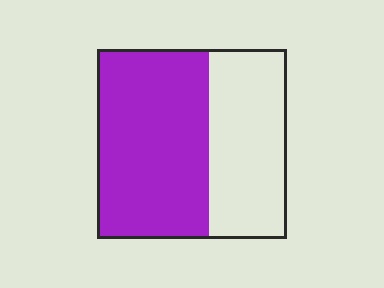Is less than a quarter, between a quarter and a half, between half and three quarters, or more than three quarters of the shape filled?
Between half and three quarters.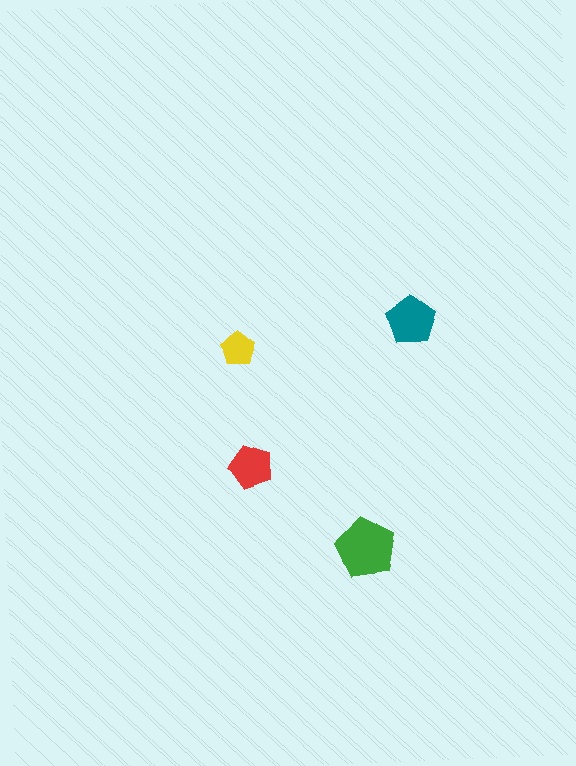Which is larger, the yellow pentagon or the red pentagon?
The red one.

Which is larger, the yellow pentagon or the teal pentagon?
The teal one.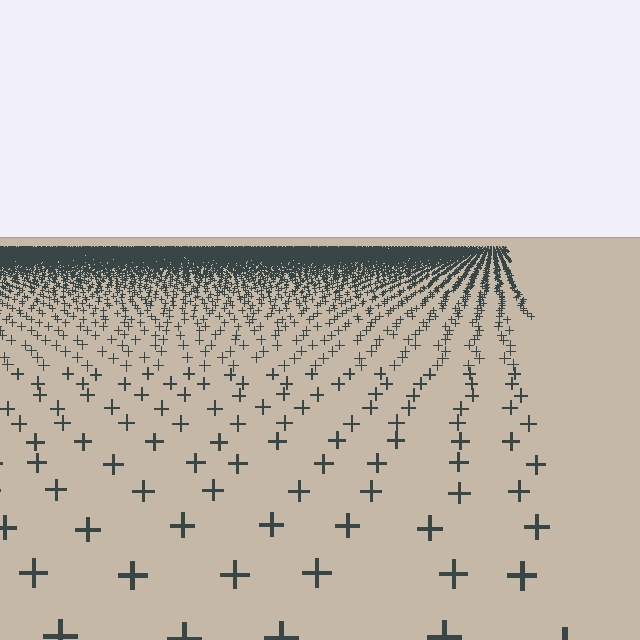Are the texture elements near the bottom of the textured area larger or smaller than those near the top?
Larger. Near the bottom, elements are closer to the viewer and appear at a bigger on-screen size.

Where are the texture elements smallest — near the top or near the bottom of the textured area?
Near the top.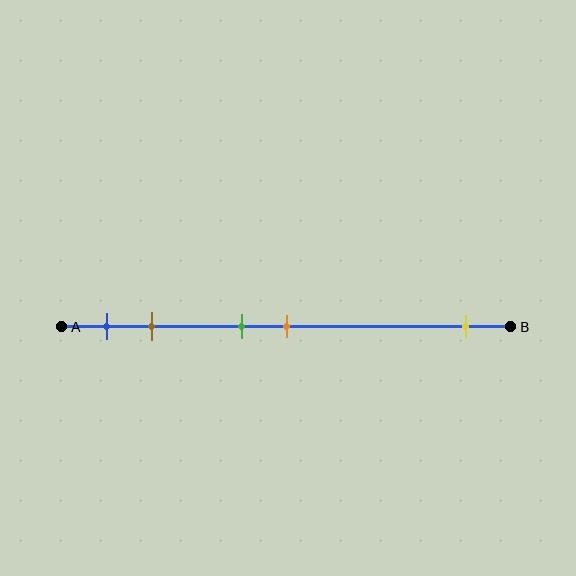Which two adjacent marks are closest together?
The green and orange marks are the closest adjacent pair.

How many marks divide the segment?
There are 5 marks dividing the segment.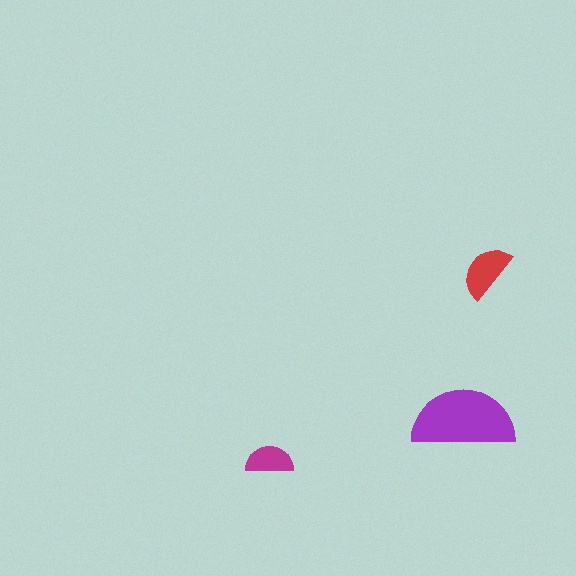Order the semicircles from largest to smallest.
the purple one, the red one, the magenta one.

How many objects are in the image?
There are 3 objects in the image.